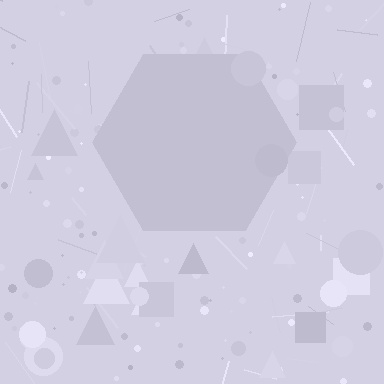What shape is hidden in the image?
A hexagon is hidden in the image.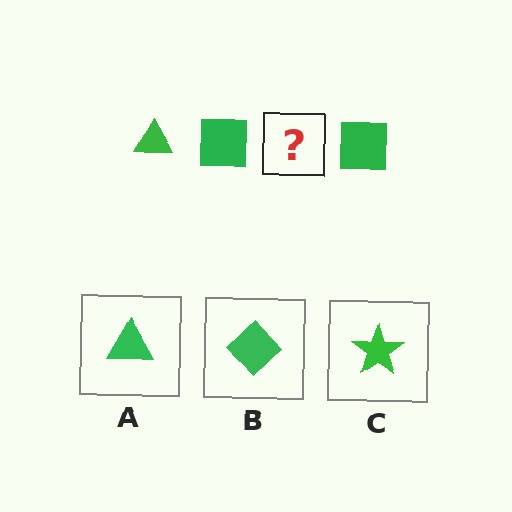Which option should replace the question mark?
Option A.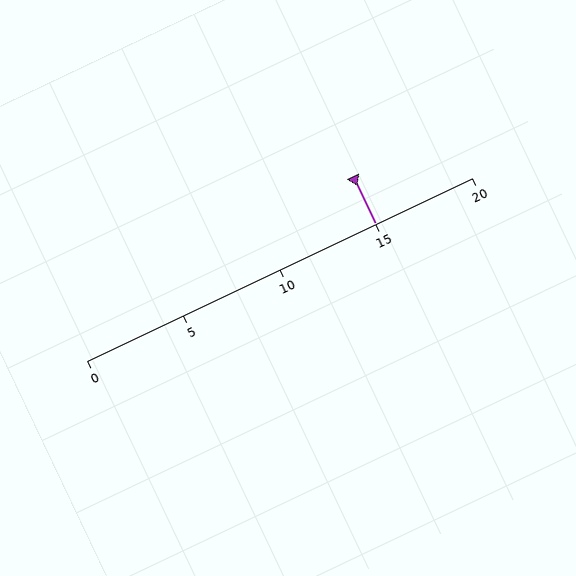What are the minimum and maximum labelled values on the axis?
The axis runs from 0 to 20.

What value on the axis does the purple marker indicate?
The marker indicates approximately 15.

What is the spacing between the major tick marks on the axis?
The major ticks are spaced 5 apart.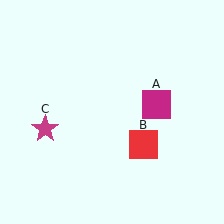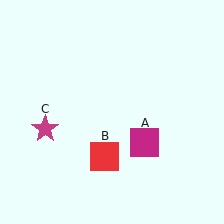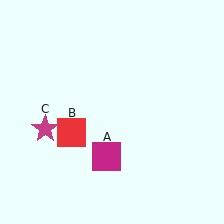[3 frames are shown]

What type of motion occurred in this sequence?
The magenta square (object A), red square (object B) rotated clockwise around the center of the scene.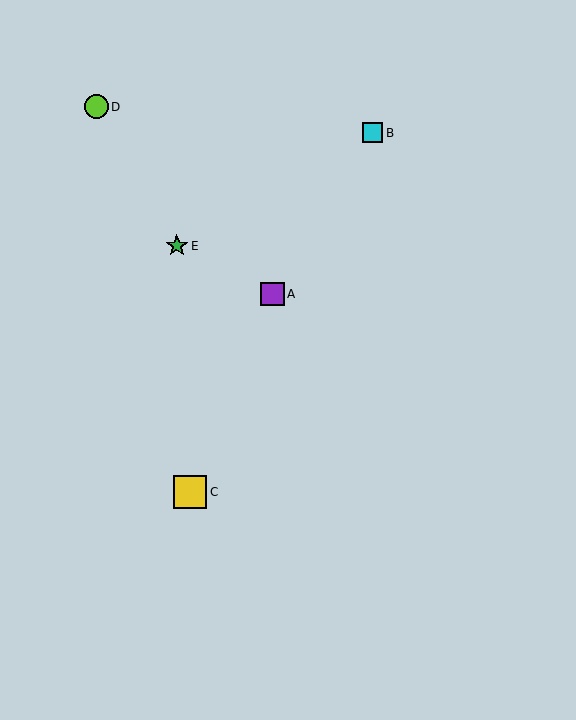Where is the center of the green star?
The center of the green star is at (177, 246).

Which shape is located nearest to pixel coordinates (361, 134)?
The cyan square (labeled B) at (373, 133) is nearest to that location.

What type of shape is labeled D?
Shape D is a lime circle.